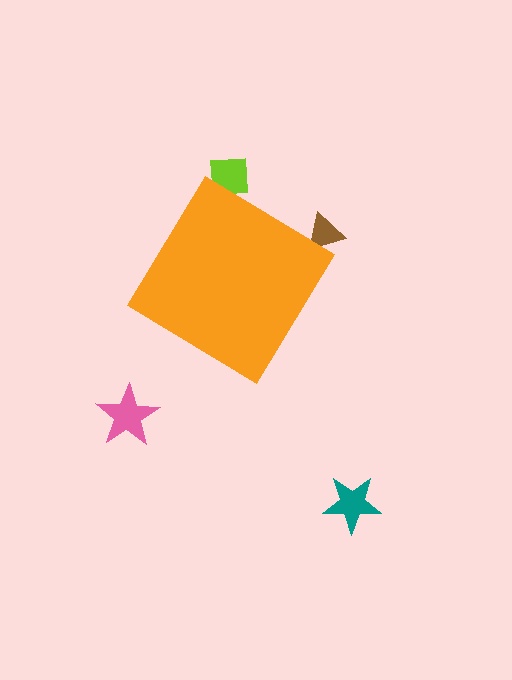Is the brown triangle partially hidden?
Yes, the brown triangle is partially hidden behind the orange diamond.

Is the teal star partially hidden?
No, the teal star is fully visible.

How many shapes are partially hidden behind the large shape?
2 shapes are partially hidden.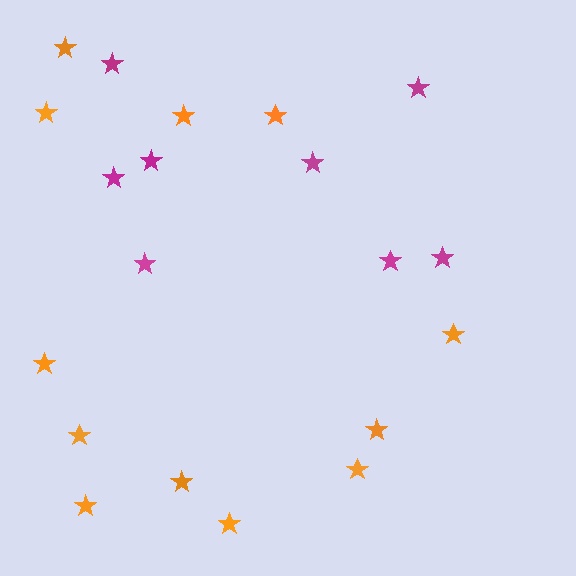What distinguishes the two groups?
There are 2 groups: one group of magenta stars (8) and one group of orange stars (12).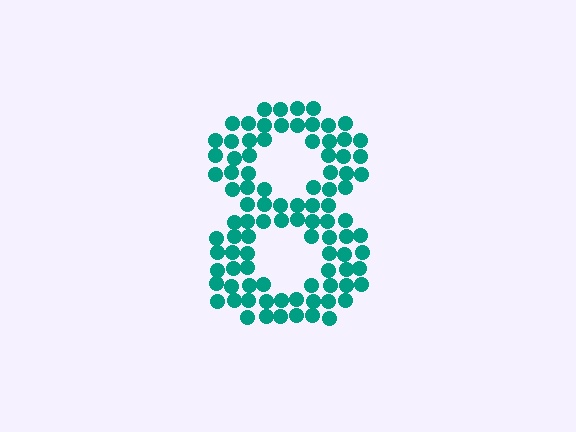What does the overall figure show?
The overall figure shows the digit 8.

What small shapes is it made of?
It is made of small circles.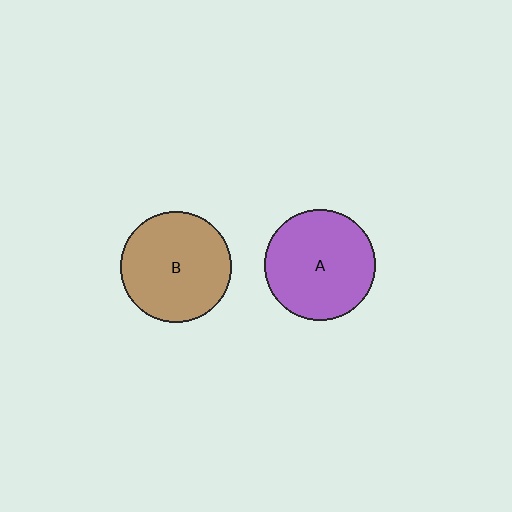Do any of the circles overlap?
No, none of the circles overlap.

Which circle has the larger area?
Circle A (purple).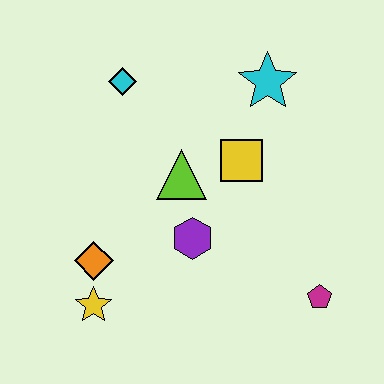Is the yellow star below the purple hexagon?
Yes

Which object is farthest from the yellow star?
The cyan star is farthest from the yellow star.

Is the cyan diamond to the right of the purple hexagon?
No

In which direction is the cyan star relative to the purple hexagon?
The cyan star is above the purple hexagon.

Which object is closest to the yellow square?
The lime triangle is closest to the yellow square.